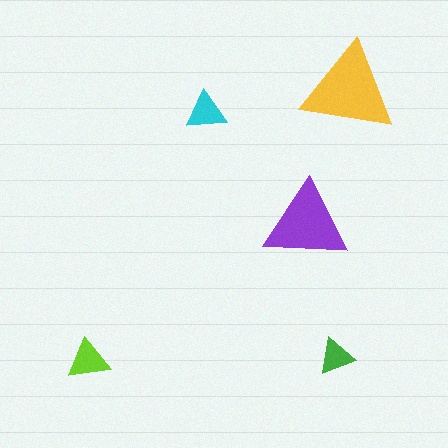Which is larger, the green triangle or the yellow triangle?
The yellow one.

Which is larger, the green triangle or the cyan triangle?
The cyan one.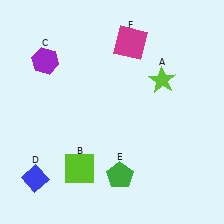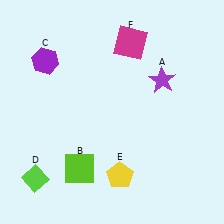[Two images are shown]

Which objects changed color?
A changed from lime to purple. D changed from blue to lime. E changed from green to yellow.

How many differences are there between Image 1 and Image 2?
There are 3 differences between the two images.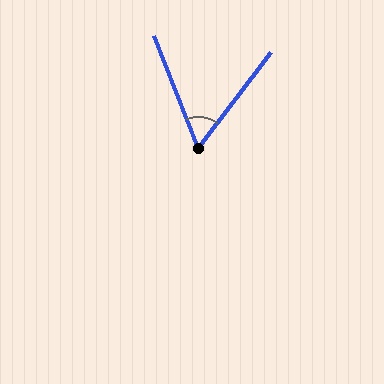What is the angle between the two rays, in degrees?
Approximately 59 degrees.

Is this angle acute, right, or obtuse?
It is acute.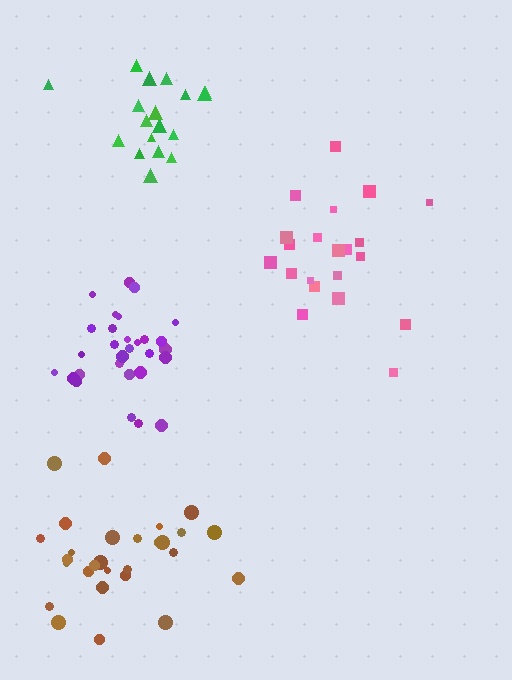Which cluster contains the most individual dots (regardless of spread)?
Purple (29).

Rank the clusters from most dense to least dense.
purple, brown, green, pink.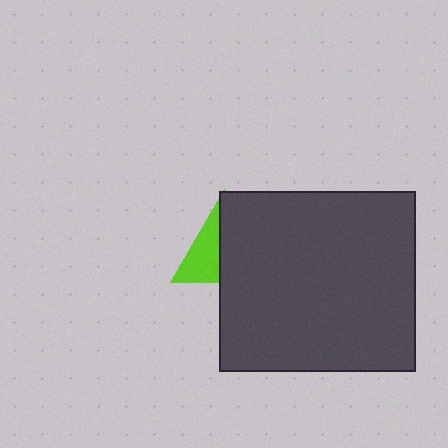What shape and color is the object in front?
The object in front is a dark gray rectangle.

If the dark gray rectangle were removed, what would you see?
You would see the complete lime triangle.